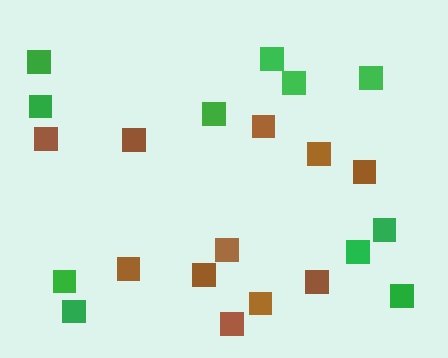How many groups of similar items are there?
There are 2 groups: one group of brown squares (11) and one group of green squares (11).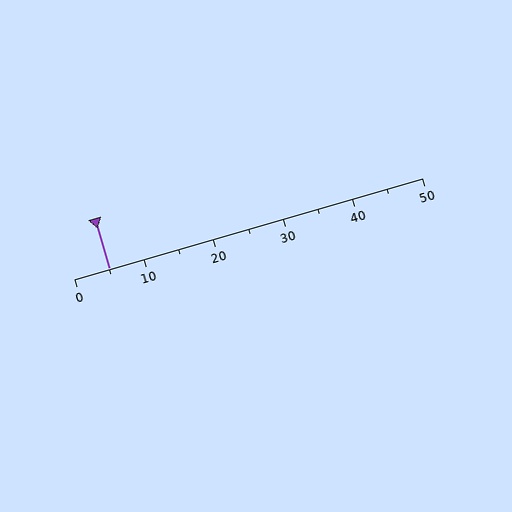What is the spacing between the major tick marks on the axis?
The major ticks are spaced 10 apart.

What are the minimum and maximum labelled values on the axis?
The axis runs from 0 to 50.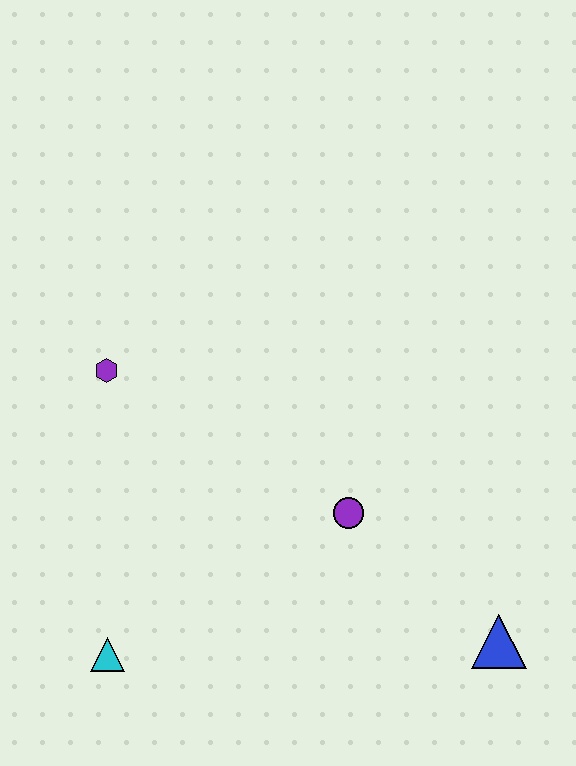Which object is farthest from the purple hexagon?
The blue triangle is farthest from the purple hexagon.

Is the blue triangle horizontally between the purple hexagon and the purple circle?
No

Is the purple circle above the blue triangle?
Yes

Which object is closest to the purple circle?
The blue triangle is closest to the purple circle.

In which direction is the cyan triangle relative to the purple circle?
The cyan triangle is to the left of the purple circle.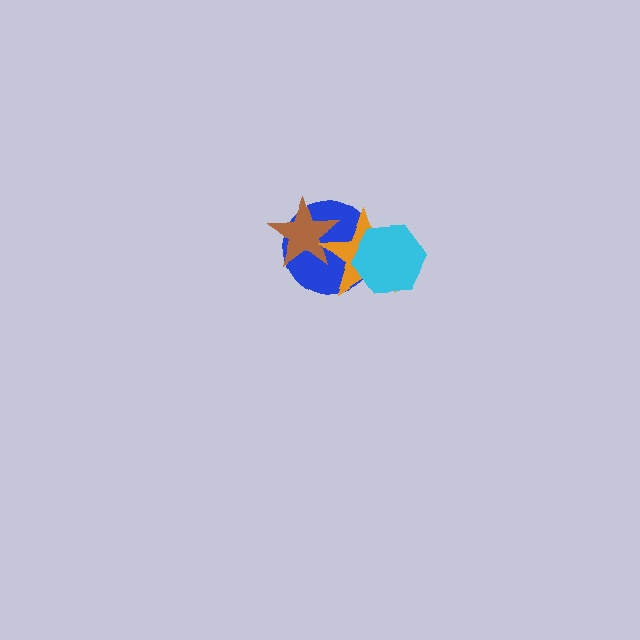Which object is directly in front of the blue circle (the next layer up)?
The brown star is directly in front of the blue circle.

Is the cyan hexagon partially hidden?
No, no other shape covers it.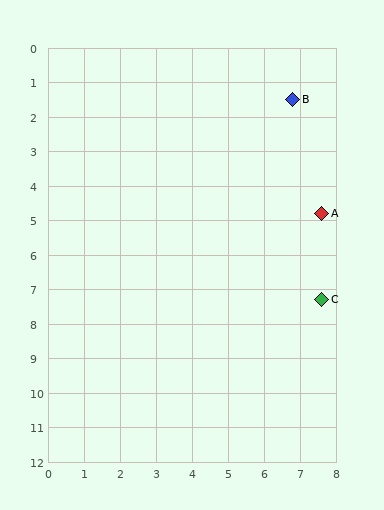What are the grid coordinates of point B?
Point B is at approximately (6.8, 1.5).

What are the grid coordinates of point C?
Point C is at approximately (7.6, 7.3).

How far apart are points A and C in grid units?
Points A and C are about 2.5 grid units apart.